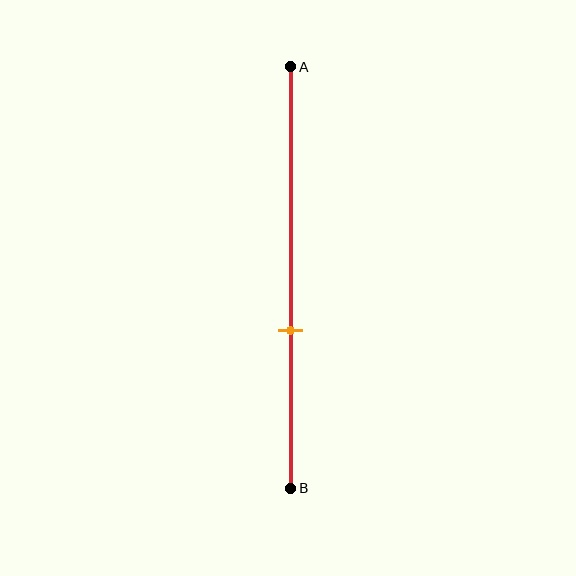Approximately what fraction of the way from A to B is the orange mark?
The orange mark is approximately 65% of the way from A to B.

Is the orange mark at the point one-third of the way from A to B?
No, the mark is at about 65% from A, not at the 33% one-third point.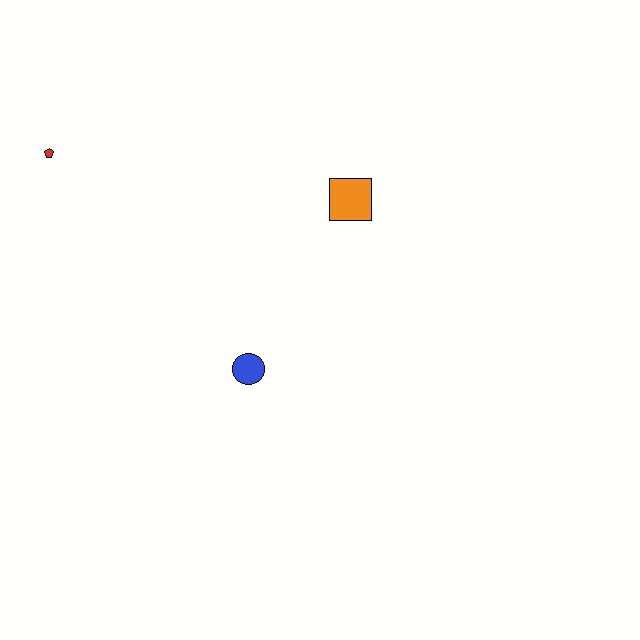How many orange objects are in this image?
There is 1 orange object.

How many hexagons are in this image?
There are no hexagons.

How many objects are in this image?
There are 3 objects.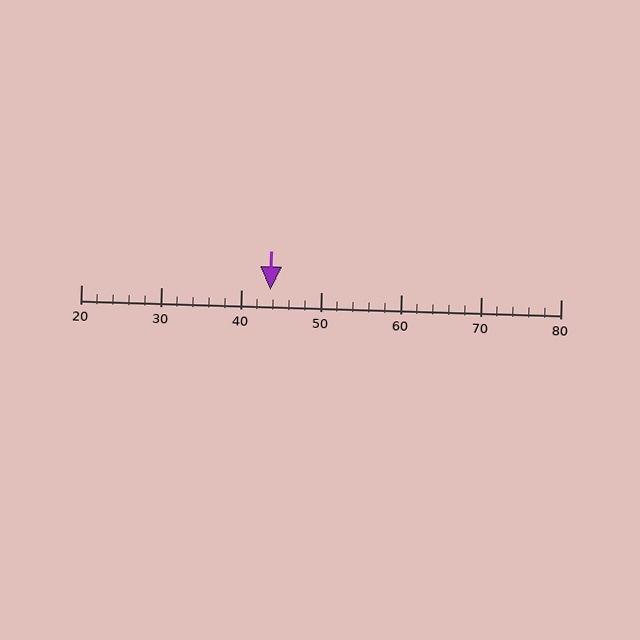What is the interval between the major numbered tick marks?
The major tick marks are spaced 10 units apart.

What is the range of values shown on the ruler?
The ruler shows values from 20 to 80.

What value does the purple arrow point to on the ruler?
The purple arrow points to approximately 44.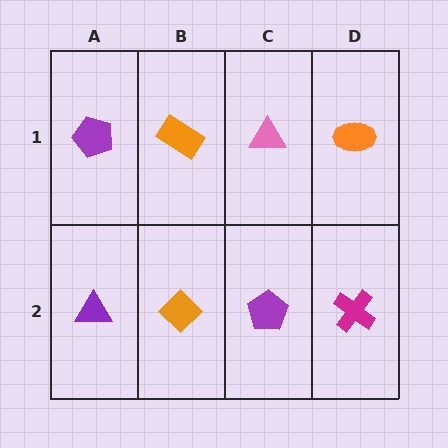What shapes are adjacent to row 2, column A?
A purple pentagon (row 1, column A), an orange diamond (row 2, column B).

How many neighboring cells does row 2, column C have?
3.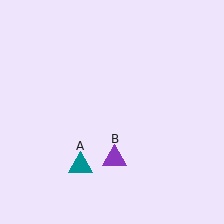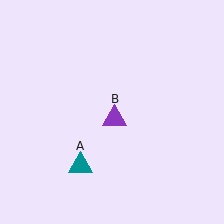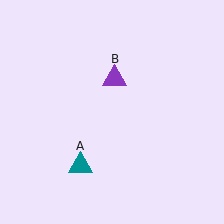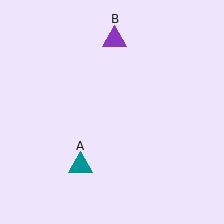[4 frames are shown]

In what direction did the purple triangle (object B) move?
The purple triangle (object B) moved up.